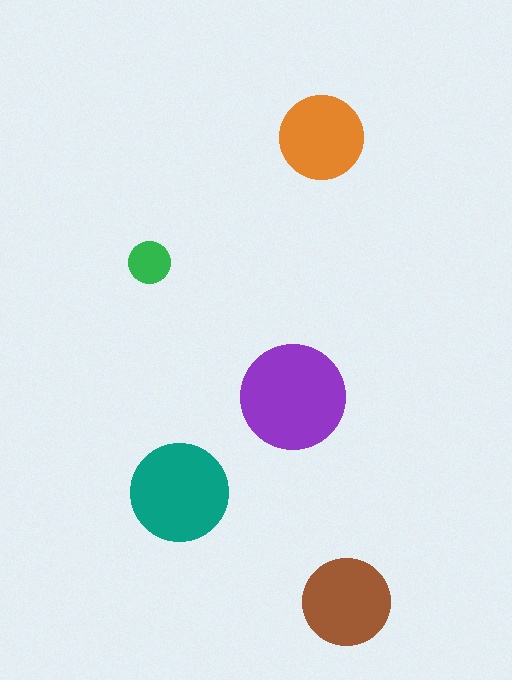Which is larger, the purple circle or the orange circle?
The purple one.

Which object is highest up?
The orange circle is topmost.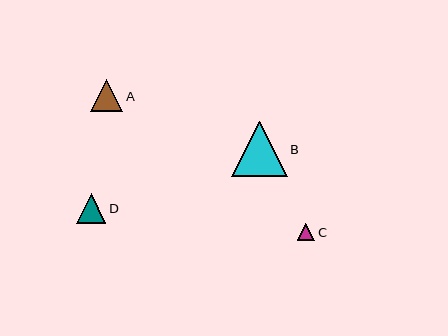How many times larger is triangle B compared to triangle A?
Triangle B is approximately 1.7 times the size of triangle A.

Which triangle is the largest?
Triangle B is the largest with a size of approximately 56 pixels.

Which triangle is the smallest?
Triangle C is the smallest with a size of approximately 17 pixels.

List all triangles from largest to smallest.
From largest to smallest: B, A, D, C.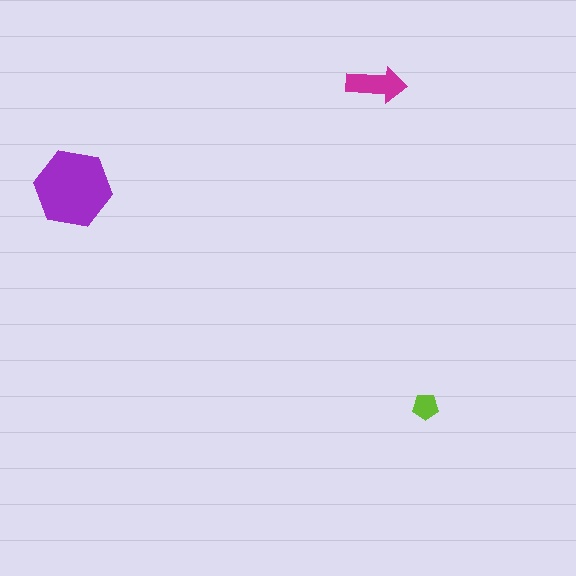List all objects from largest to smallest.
The purple hexagon, the magenta arrow, the lime pentagon.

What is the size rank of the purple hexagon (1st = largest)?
1st.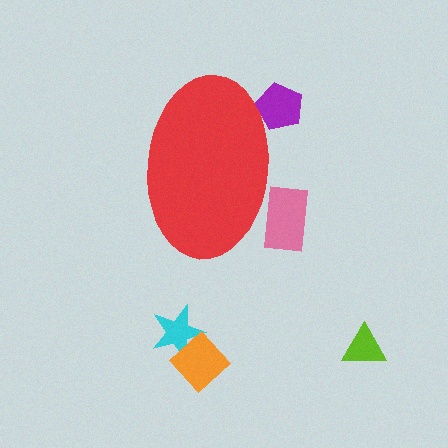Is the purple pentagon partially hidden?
Yes, the purple pentagon is partially hidden behind the red ellipse.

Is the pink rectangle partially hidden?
Yes, the pink rectangle is partially hidden behind the red ellipse.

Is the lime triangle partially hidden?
No, the lime triangle is fully visible.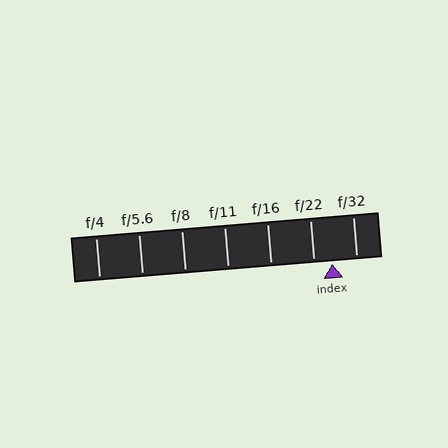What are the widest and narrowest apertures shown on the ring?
The widest aperture shown is f/4 and the narrowest is f/32.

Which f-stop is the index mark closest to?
The index mark is closest to f/22.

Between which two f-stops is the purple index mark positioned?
The index mark is between f/22 and f/32.